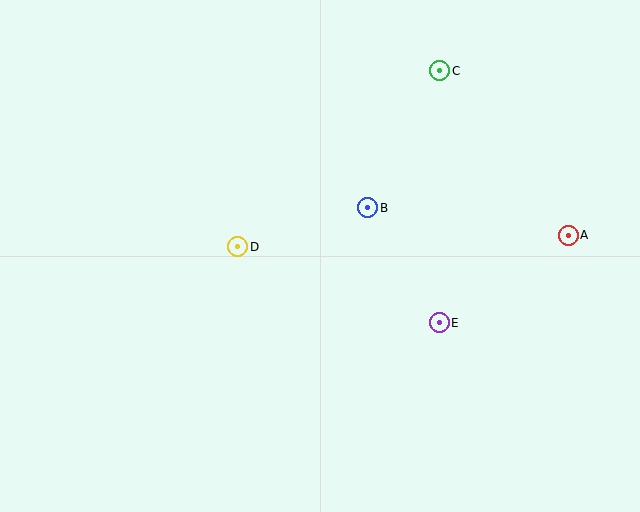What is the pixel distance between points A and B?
The distance between A and B is 202 pixels.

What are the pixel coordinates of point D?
Point D is at (238, 247).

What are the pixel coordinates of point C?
Point C is at (440, 71).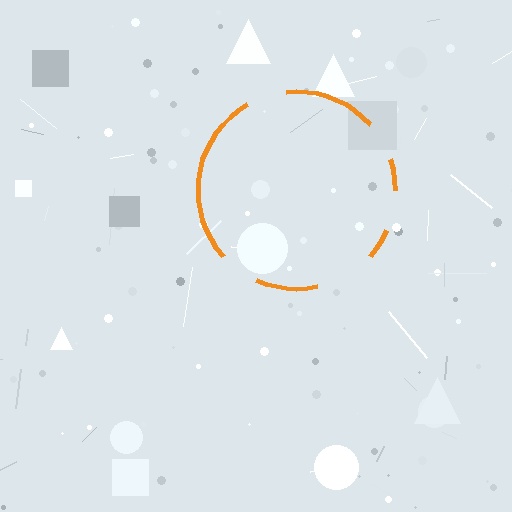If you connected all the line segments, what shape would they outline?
They would outline a circle.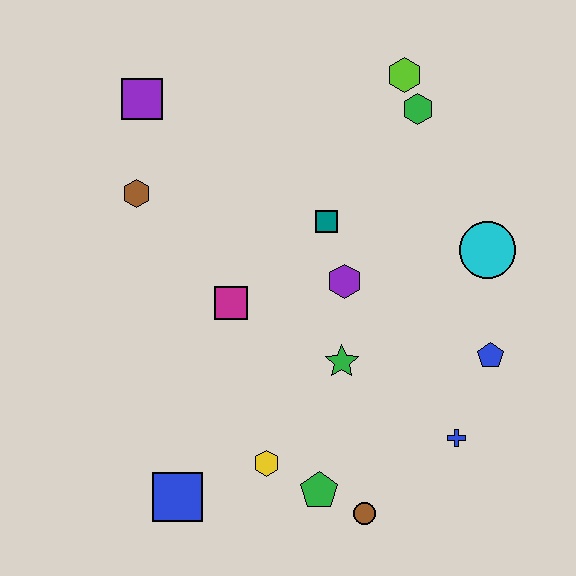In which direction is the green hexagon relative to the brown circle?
The green hexagon is above the brown circle.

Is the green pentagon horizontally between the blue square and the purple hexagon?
Yes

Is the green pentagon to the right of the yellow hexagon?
Yes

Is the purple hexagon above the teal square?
No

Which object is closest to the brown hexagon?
The purple square is closest to the brown hexagon.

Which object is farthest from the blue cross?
The purple square is farthest from the blue cross.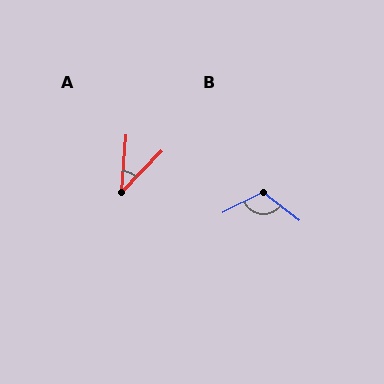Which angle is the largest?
B, at approximately 115 degrees.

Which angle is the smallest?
A, at approximately 40 degrees.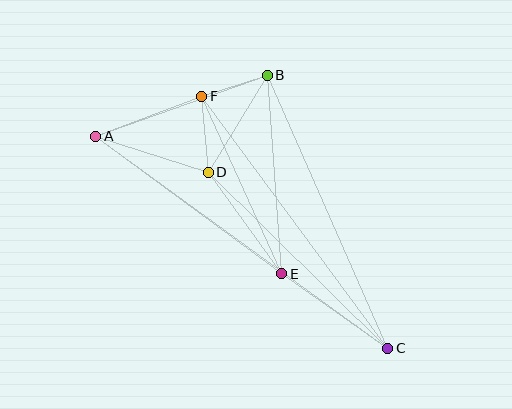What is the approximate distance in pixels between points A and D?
The distance between A and D is approximately 118 pixels.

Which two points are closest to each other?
Points B and F are closest to each other.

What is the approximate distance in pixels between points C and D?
The distance between C and D is approximately 251 pixels.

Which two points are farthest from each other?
Points A and C are farthest from each other.